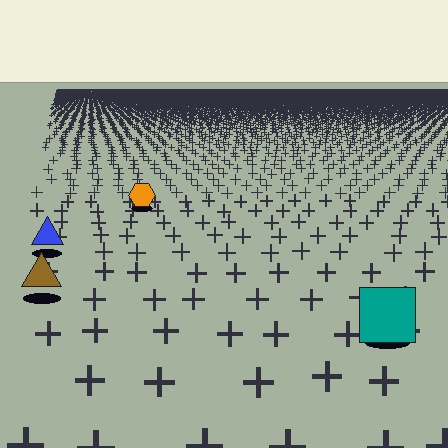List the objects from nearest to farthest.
From nearest to farthest: the teal square, the brown triangle, the blue triangle, the orange hexagon.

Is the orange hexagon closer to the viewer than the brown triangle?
No. The brown triangle is closer — you can tell from the texture gradient: the ground texture is coarser near it.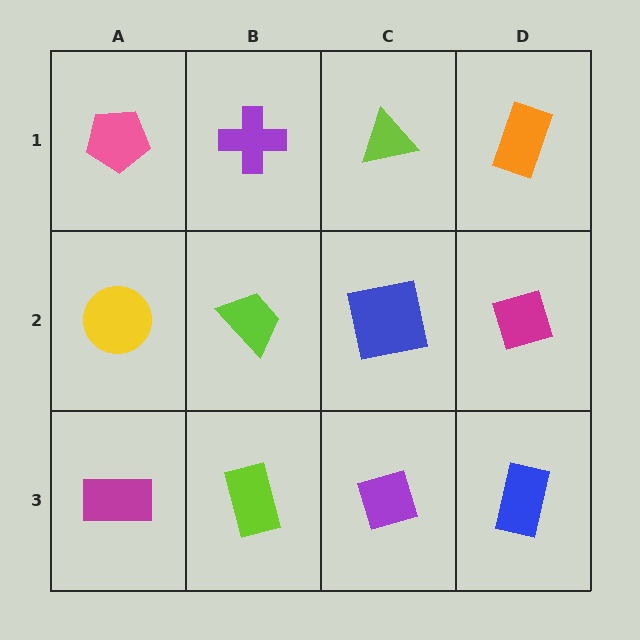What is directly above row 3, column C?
A blue square.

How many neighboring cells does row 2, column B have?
4.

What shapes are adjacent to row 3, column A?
A yellow circle (row 2, column A), a lime rectangle (row 3, column B).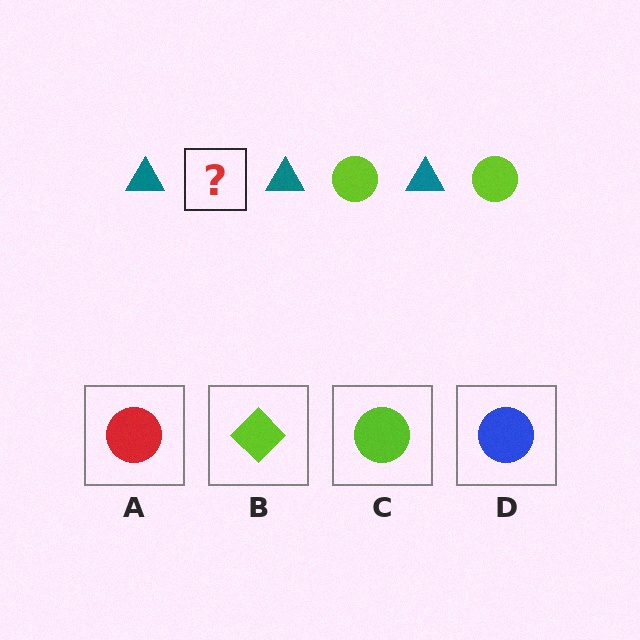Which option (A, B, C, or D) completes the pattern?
C.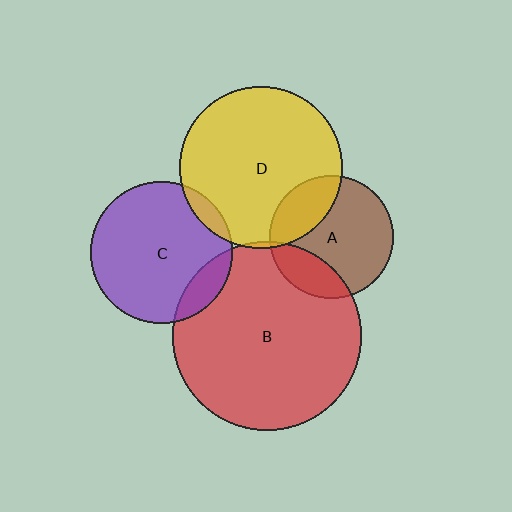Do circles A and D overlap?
Yes.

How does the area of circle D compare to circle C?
Approximately 1.3 times.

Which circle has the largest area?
Circle B (red).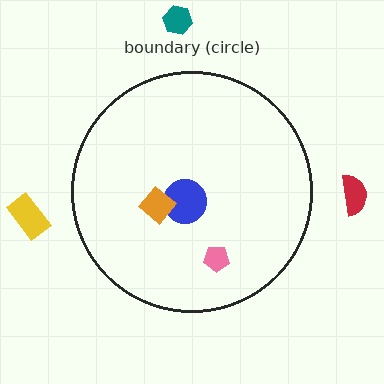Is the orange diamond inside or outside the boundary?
Inside.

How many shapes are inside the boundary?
3 inside, 3 outside.